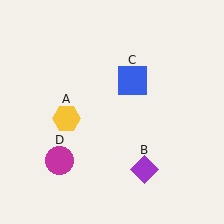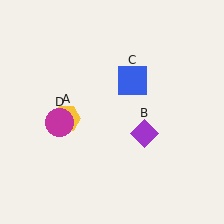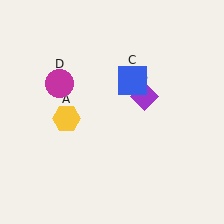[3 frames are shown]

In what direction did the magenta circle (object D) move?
The magenta circle (object D) moved up.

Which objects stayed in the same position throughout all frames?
Yellow hexagon (object A) and blue square (object C) remained stationary.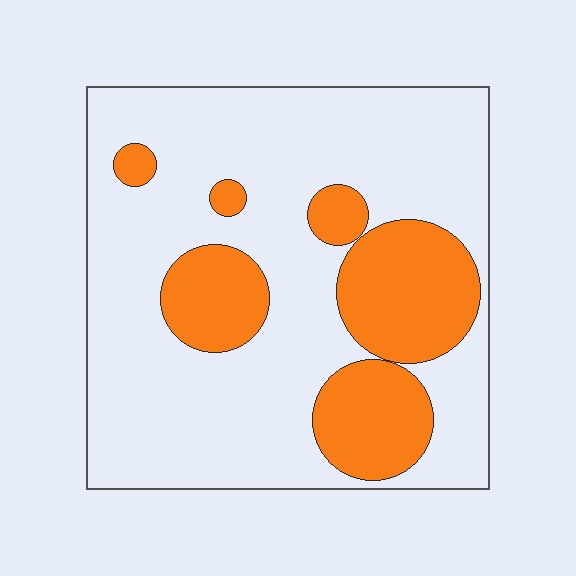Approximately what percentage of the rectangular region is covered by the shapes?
Approximately 25%.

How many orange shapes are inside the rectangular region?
6.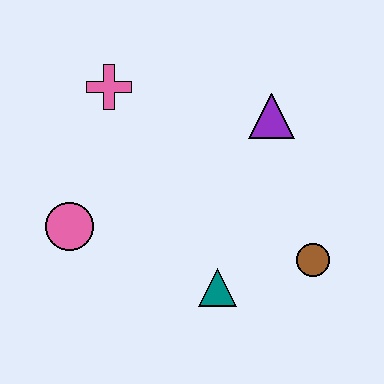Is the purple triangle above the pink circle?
Yes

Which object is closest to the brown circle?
The teal triangle is closest to the brown circle.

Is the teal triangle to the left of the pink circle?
No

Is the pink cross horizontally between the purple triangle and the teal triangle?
No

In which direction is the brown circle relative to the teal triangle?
The brown circle is to the right of the teal triangle.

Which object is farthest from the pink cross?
The brown circle is farthest from the pink cross.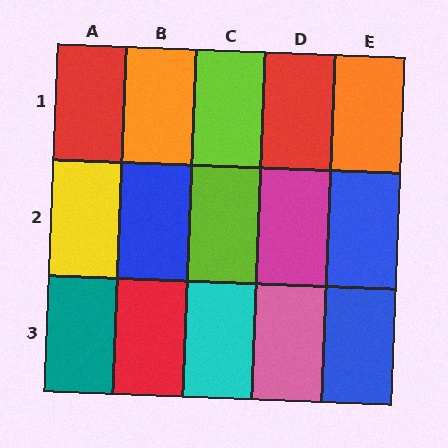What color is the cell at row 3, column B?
Red.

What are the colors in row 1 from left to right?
Red, orange, lime, red, orange.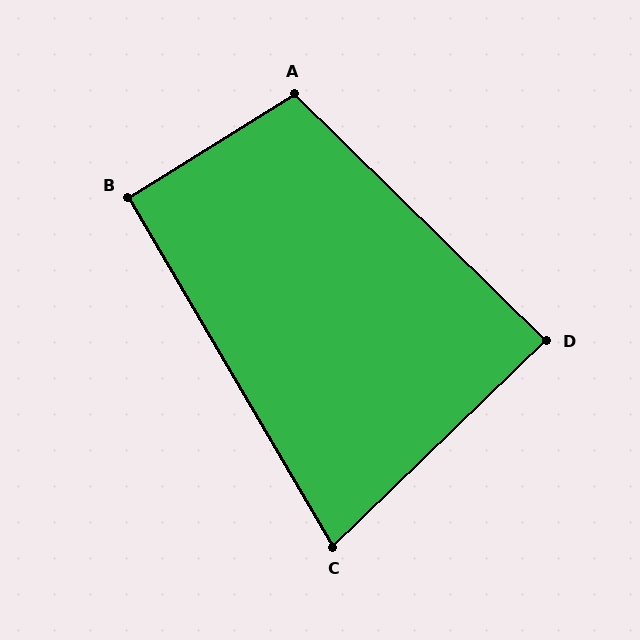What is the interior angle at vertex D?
Approximately 88 degrees (approximately right).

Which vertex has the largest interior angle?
A, at approximately 104 degrees.